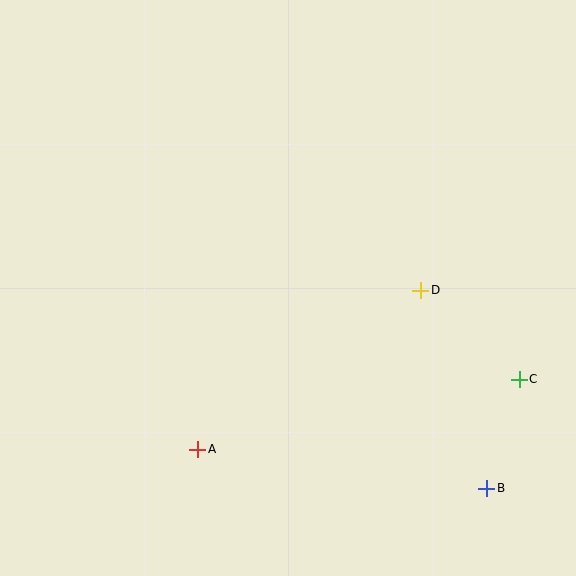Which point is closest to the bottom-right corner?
Point B is closest to the bottom-right corner.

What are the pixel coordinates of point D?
Point D is at (421, 290).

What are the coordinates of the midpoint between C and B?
The midpoint between C and B is at (503, 434).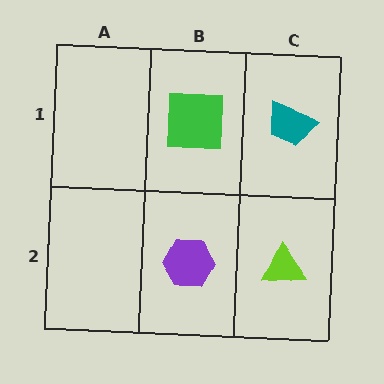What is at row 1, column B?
A green square.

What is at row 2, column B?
A purple hexagon.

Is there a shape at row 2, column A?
No, that cell is empty.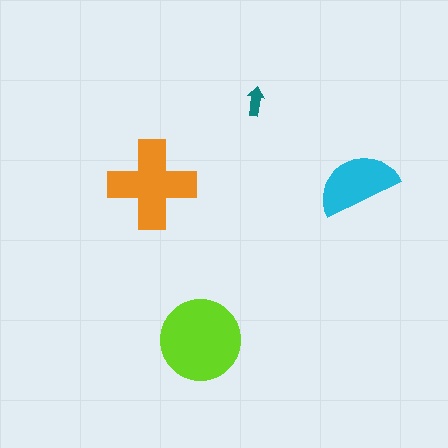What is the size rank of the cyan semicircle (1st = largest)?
3rd.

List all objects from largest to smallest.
The lime circle, the orange cross, the cyan semicircle, the teal arrow.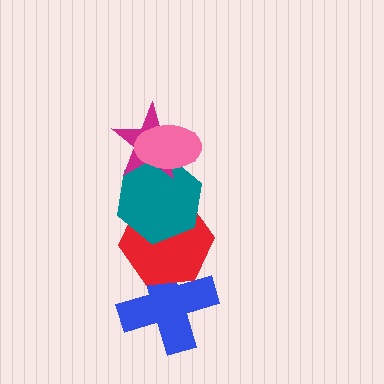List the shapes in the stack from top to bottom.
From top to bottom: the pink ellipse, the magenta star, the teal hexagon, the red hexagon, the blue cross.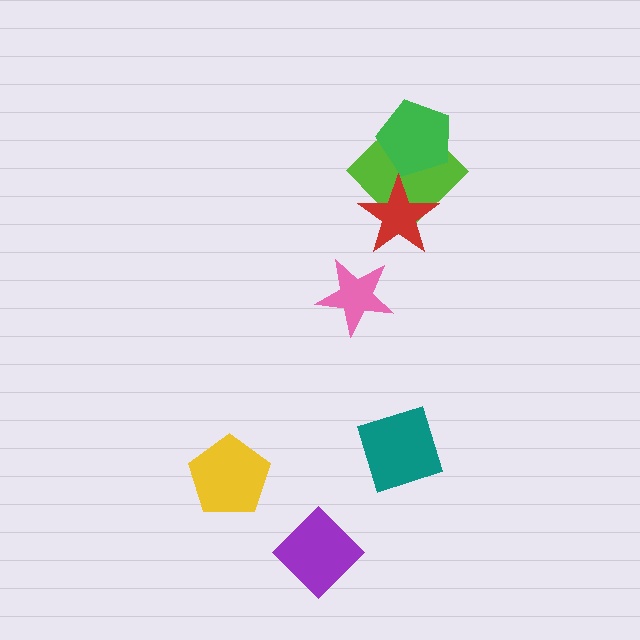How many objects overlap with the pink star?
0 objects overlap with the pink star.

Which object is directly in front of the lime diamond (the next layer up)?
The red star is directly in front of the lime diamond.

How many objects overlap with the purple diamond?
0 objects overlap with the purple diamond.